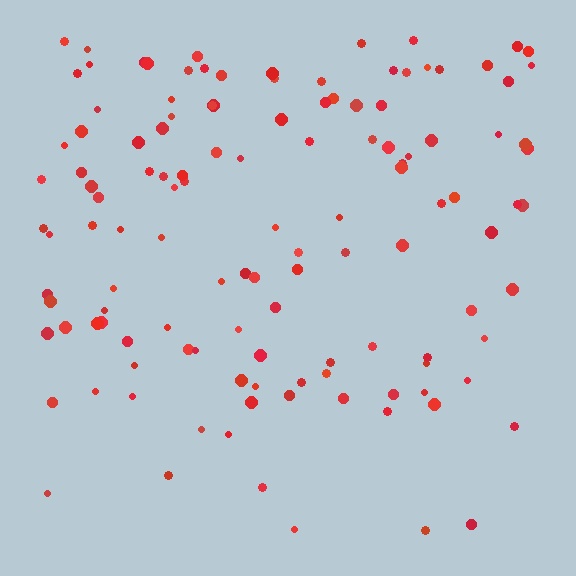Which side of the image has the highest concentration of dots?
The top.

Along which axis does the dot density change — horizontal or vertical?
Vertical.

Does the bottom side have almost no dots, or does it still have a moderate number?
Still a moderate number, just noticeably fewer than the top.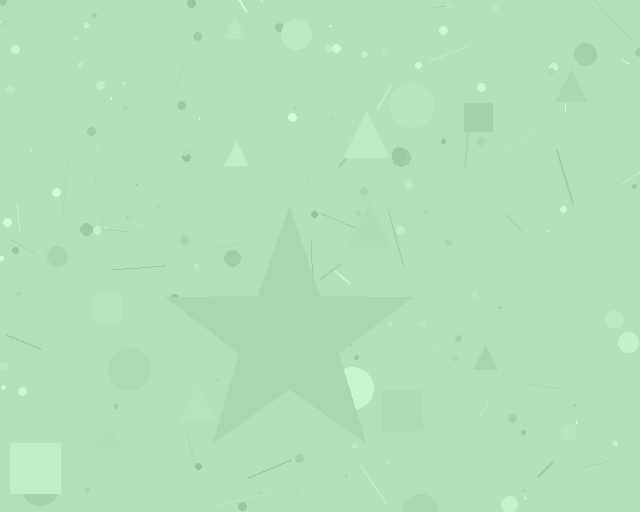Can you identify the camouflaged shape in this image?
The camouflaged shape is a star.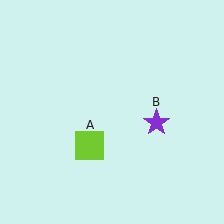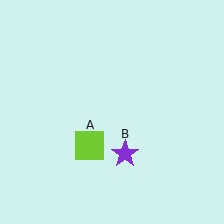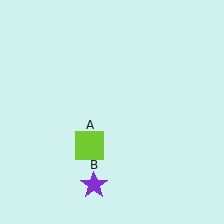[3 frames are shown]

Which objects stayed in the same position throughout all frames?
Lime square (object A) remained stationary.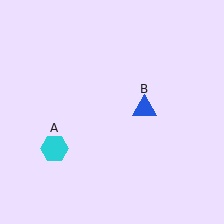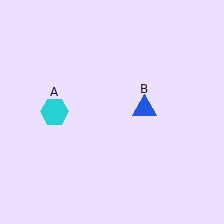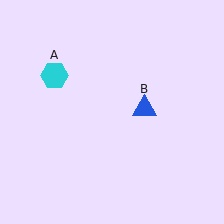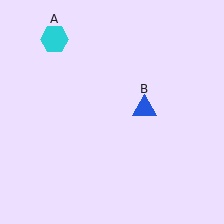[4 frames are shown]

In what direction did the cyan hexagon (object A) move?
The cyan hexagon (object A) moved up.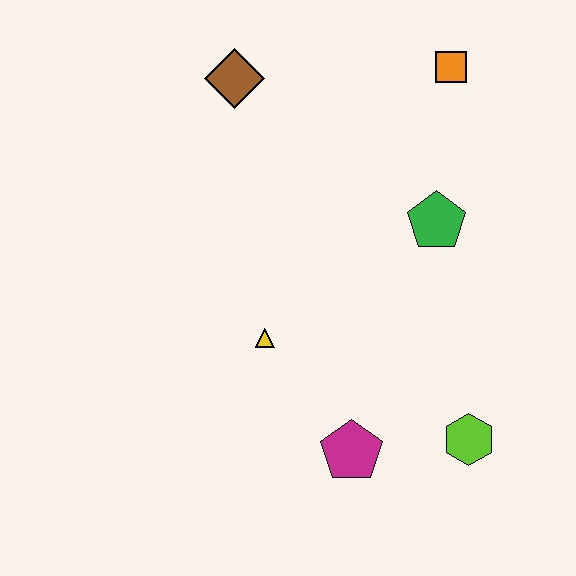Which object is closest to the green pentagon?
The orange square is closest to the green pentagon.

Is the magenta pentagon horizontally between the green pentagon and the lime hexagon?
No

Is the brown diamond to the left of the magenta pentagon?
Yes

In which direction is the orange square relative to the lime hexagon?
The orange square is above the lime hexagon.